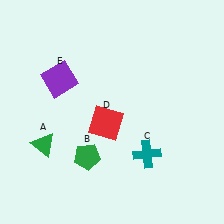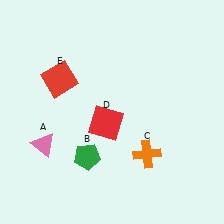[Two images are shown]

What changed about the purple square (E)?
In Image 1, E is purple. In Image 2, it changed to red.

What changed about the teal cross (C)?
In Image 1, C is teal. In Image 2, it changed to orange.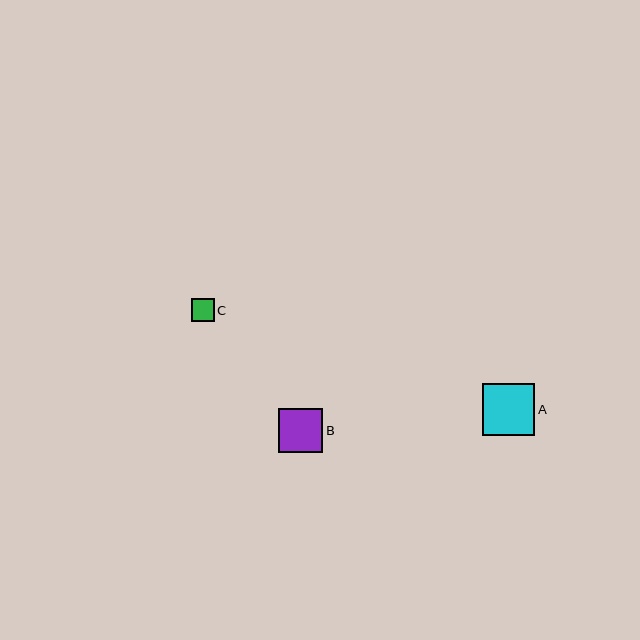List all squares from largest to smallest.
From largest to smallest: A, B, C.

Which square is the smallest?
Square C is the smallest with a size of approximately 23 pixels.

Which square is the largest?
Square A is the largest with a size of approximately 53 pixels.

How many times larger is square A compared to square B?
Square A is approximately 1.2 times the size of square B.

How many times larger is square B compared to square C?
Square B is approximately 1.9 times the size of square C.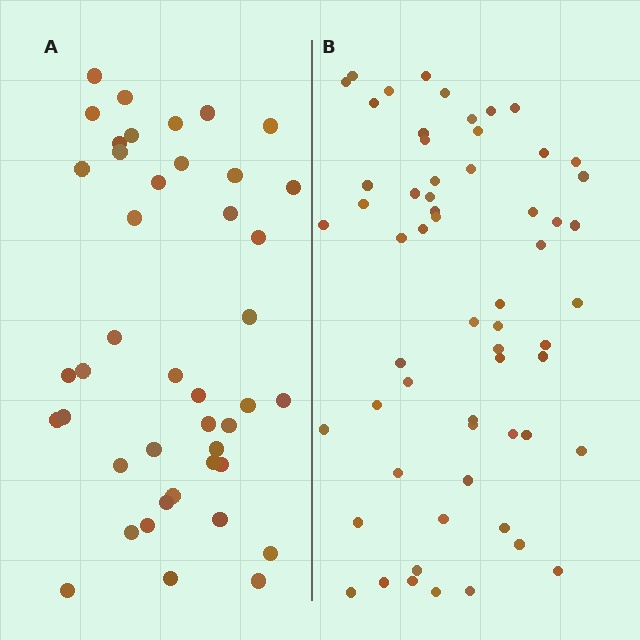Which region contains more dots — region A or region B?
Region B (the right region) has more dots.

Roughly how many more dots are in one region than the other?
Region B has approximately 15 more dots than region A.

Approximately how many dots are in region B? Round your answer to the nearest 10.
About 60 dots.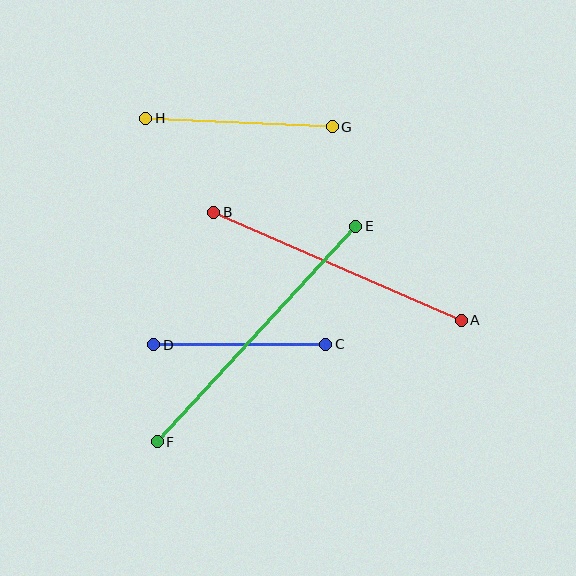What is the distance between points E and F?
The distance is approximately 293 pixels.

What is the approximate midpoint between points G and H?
The midpoint is at approximately (239, 122) pixels.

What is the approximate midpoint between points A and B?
The midpoint is at approximately (338, 266) pixels.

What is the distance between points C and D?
The distance is approximately 172 pixels.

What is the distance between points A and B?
The distance is approximately 270 pixels.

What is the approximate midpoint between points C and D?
The midpoint is at approximately (240, 345) pixels.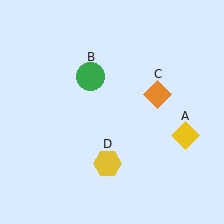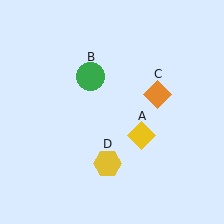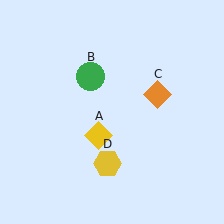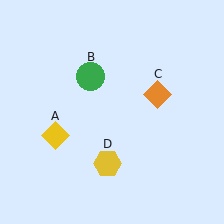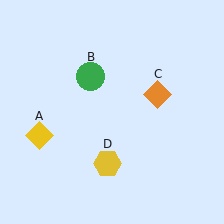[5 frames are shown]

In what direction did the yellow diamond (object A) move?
The yellow diamond (object A) moved left.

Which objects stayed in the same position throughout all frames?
Green circle (object B) and orange diamond (object C) and yellow hexagon (object D) remained stationary.